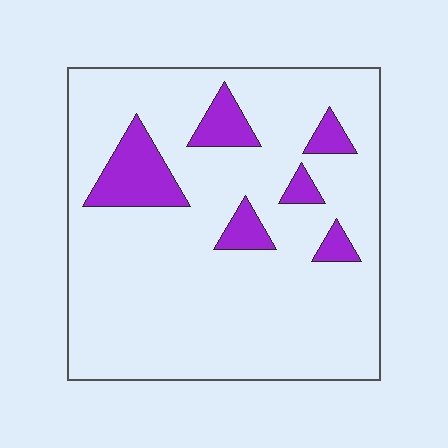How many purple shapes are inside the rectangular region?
6.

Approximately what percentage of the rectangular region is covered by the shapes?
Approximately 15%.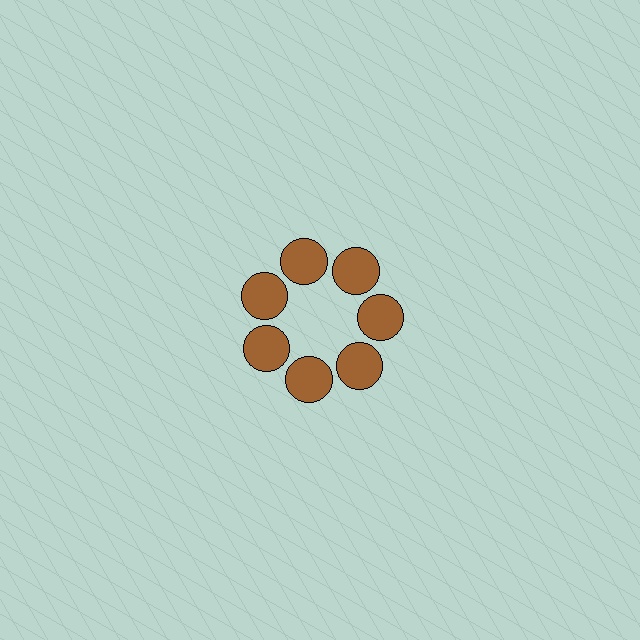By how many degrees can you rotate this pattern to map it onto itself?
The pattern maps onto itself every 51 degrees of rotation.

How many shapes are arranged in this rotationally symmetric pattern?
There are 7 shapes, arranged in 7 groups of 1.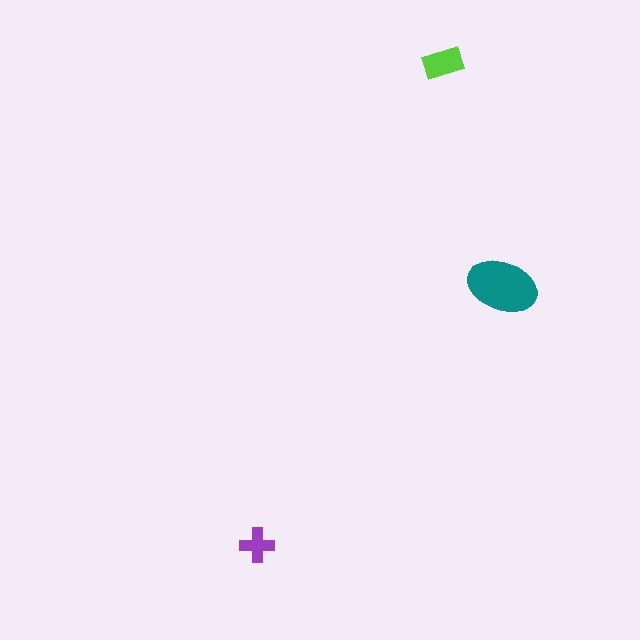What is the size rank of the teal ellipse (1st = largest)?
1st.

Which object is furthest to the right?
The teal ellipse is rightmost.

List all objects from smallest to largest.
The purple cross, the lime rectangle, the teal ellipse.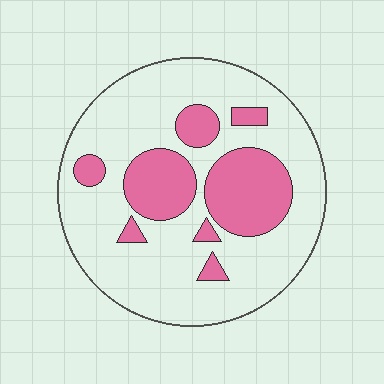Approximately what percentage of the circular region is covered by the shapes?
Approximately 25%.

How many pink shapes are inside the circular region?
8.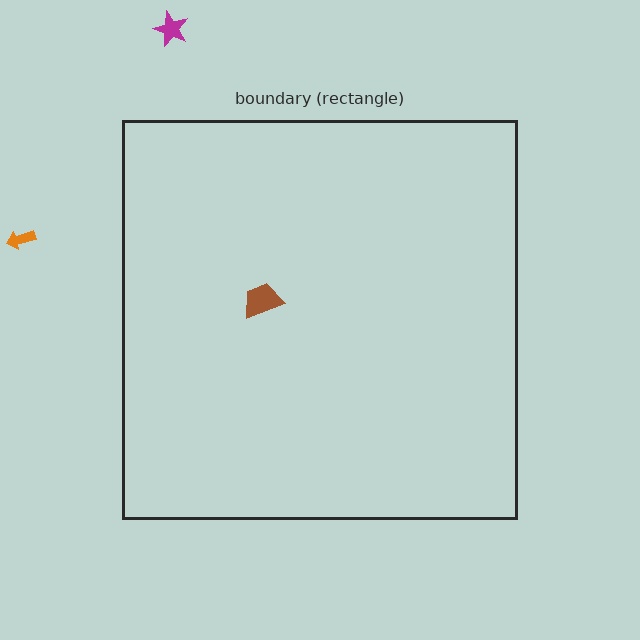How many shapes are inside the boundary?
1 inside, 2 outside.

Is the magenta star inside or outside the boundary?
Outside.